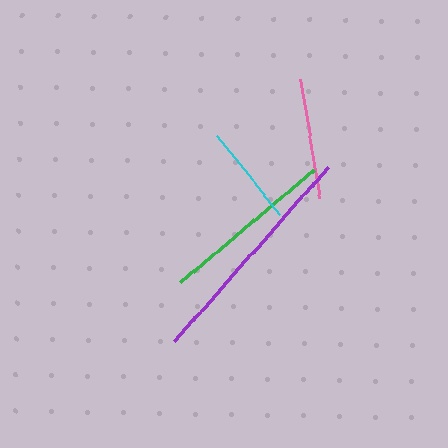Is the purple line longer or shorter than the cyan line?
The purple line is longer than the cyan line.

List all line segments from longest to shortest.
From longest to shortest: purple, green, pink, cyan.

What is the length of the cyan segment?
The cyan segment is approximately 101 pixels long.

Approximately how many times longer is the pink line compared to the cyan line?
The pink line is approximately 1.2 times the length of the cyan line.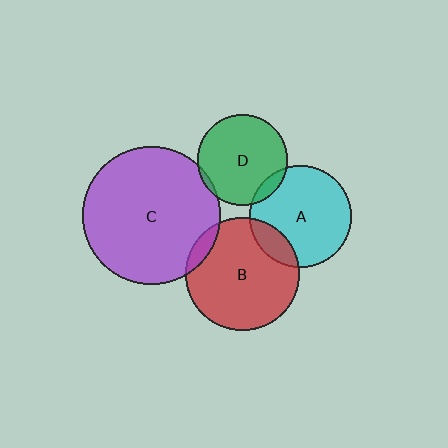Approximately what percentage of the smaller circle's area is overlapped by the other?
Approximately 10%.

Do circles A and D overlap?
Yes.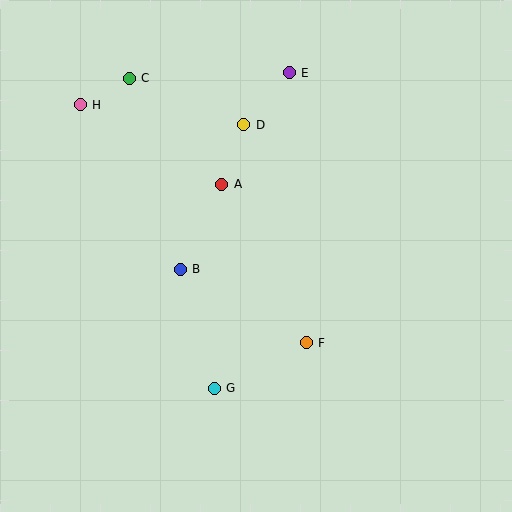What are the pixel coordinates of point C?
Point C is at (129, 78).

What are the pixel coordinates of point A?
Point A is at (222, 184).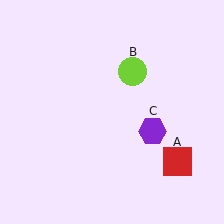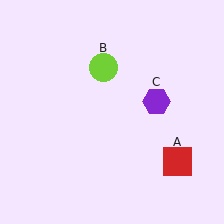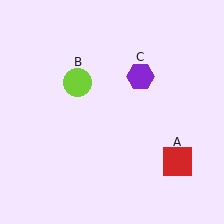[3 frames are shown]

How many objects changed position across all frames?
2 objects changed position: lime circle (object B), purple hexagon (object C).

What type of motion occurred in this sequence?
The lime circle (object B), purple hexagon (object C) rotated counterclockwise around the center of the scene.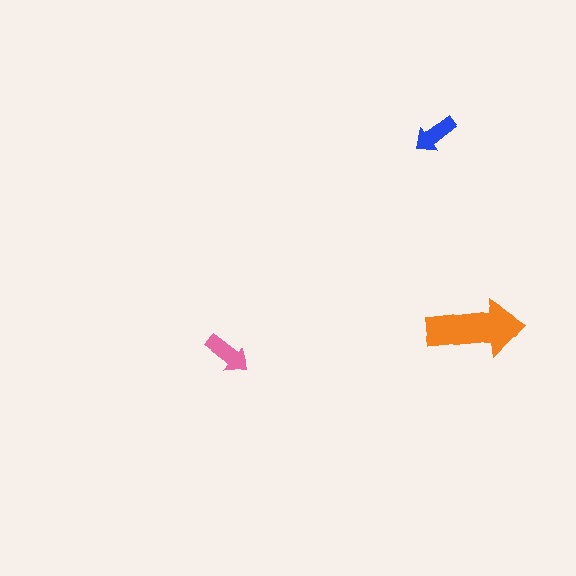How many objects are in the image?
There are 3 objects in the image.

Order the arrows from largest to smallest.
the orange one, the pink one, the blue one.